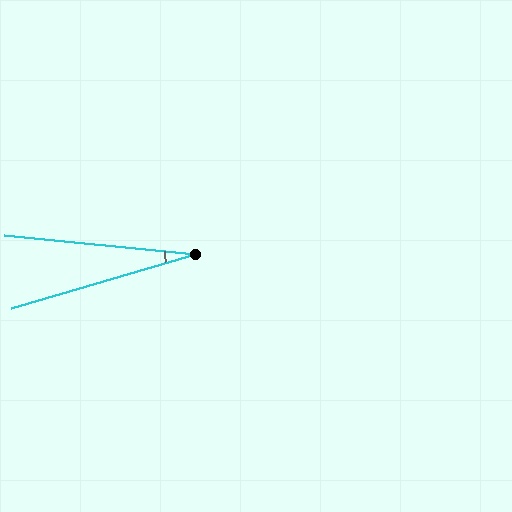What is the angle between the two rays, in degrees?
Approximately 22 degrees.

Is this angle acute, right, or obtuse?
It is acute.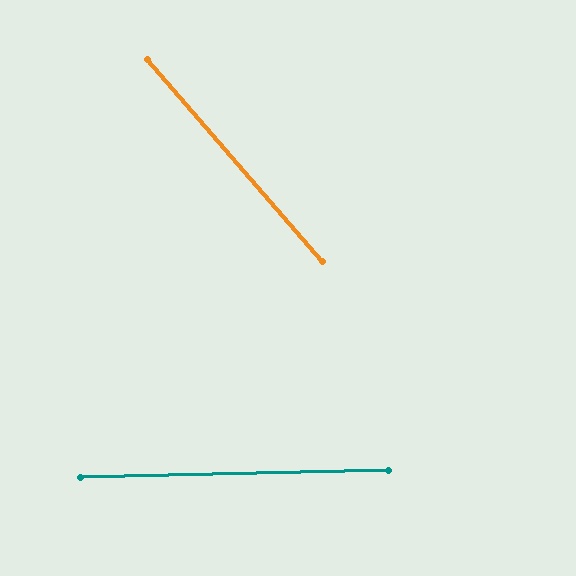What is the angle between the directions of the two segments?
Approximately 50 degrees.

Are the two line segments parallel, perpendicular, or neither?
Neither parallel nor perpendicular — they differ by about 50°.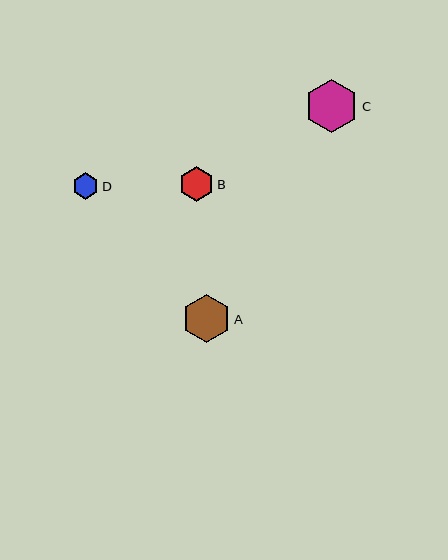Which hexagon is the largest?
Hexagon C is the largest with a size of approximately 53 pixels.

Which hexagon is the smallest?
Hexagon D is the smallest with a size of approximately 26 pixels.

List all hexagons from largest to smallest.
From largest to smallest: C, A, B, D.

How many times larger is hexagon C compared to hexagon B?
Hexagon C is approximately 1.5 times the size of hexagon B.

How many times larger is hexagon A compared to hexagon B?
Hexagon A is approximately 1.4 times the size of hexagon B.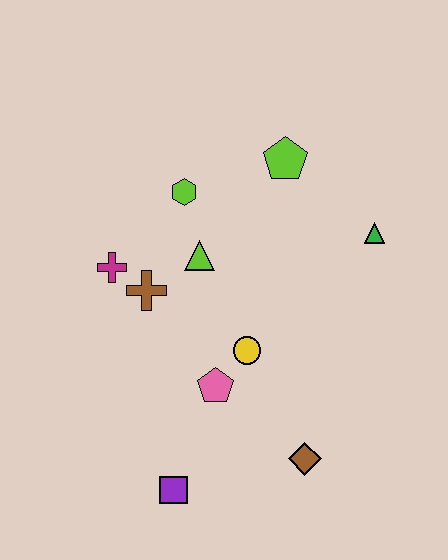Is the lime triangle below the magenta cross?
No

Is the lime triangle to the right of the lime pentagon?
No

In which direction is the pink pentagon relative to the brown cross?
The pink pentagon is below the brown cross.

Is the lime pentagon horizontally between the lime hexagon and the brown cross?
No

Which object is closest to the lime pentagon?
The lime hexagon is closest to the lime pentagon.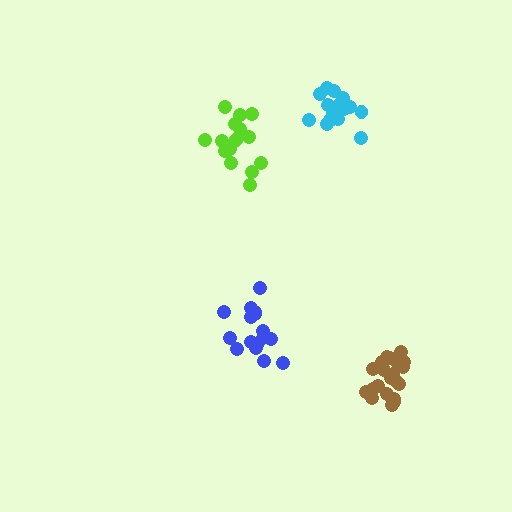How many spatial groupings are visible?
There are 4 spatial groupings.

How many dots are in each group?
Group 1: 18 dots, Group 2: 16 dots, Group 3: 21 dots, Group 4: 18 dots (73 total).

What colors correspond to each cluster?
The clusters are colored: lime, blue, brown, cyan.